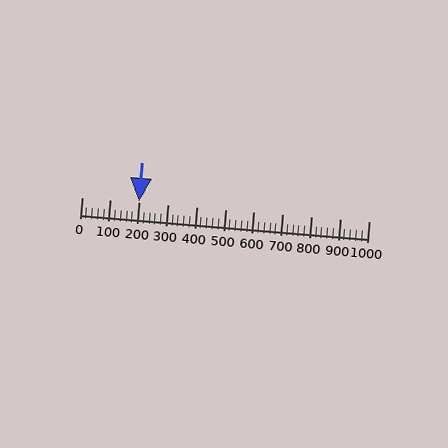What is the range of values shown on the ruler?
The ruler shows values from 0 to 1000.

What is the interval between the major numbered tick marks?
The major tick marks are spaced 100 units apart.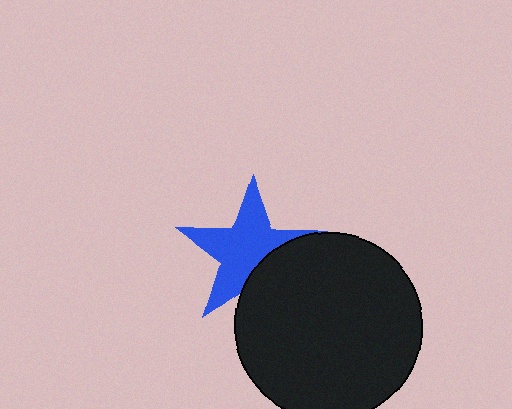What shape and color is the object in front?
The object in front is a black circle.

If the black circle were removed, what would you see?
You would see the complete blue star.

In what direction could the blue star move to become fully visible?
The blue star could move toward the upper-left. That would shift it out from behind the black circle entirely.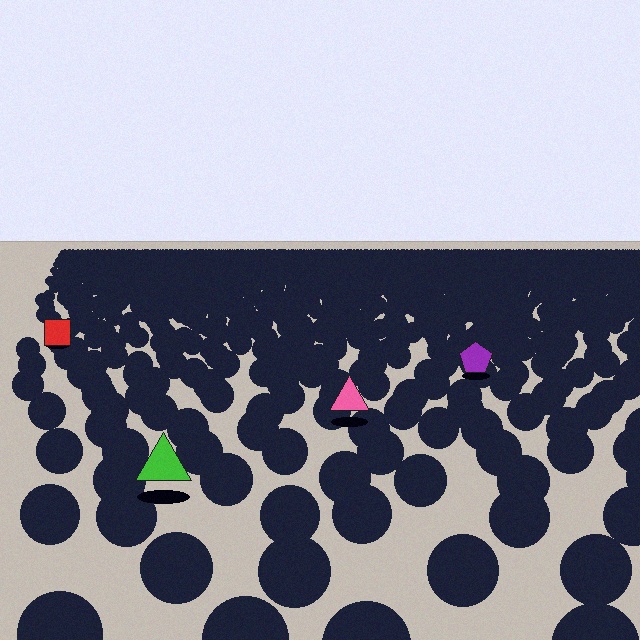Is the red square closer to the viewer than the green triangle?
No. The green triangle is closer — you can tell from the texture gradient: the ground texture is coarser near it.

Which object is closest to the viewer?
The green triangle is closest. The texture marks near it are larger and more spread out.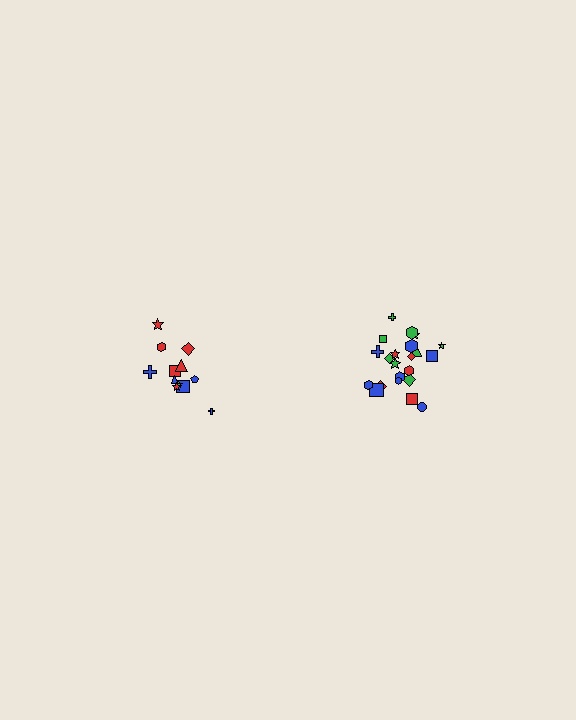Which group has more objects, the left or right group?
The right group.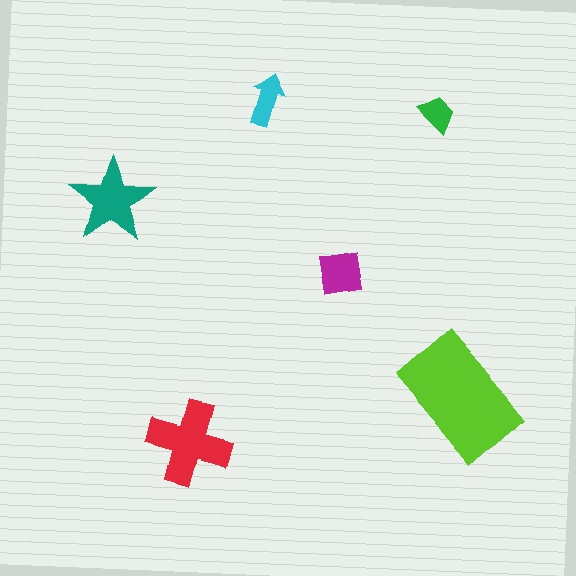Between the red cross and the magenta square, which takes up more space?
The red cross.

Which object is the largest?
The lime rectangle.